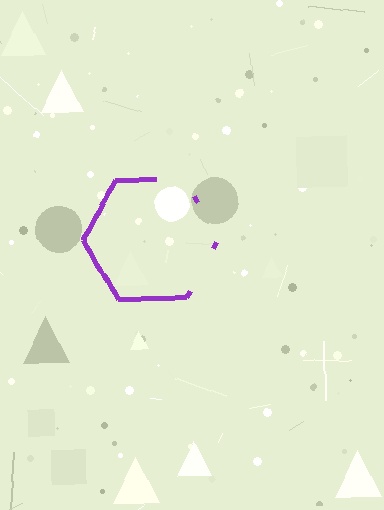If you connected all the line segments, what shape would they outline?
They would outline a hexagon.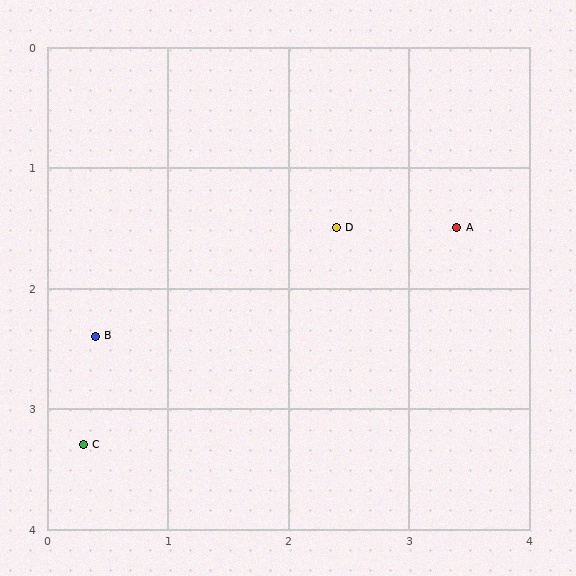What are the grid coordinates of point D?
Point D is at approximately (2.4, 1.5).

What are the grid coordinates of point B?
Point B is at approximately (0.4, 2.4).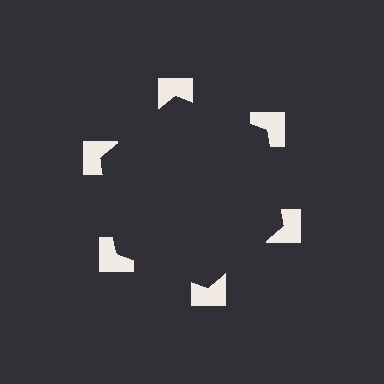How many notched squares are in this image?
There are 6 — one at each vertex of the illusory hexagon.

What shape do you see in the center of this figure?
An illusory hexagon — its edges are inferred from the aligned wedge cuts in the notched squares, not physically drawn.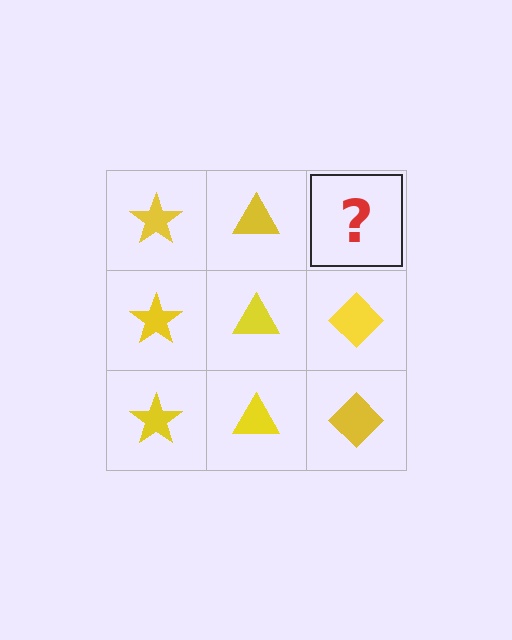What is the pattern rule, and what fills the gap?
The rule is that each column has a consistent shape. The gap should be filled with a yellow diamond.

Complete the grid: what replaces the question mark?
The question mark should be replaced with a yellow diamond.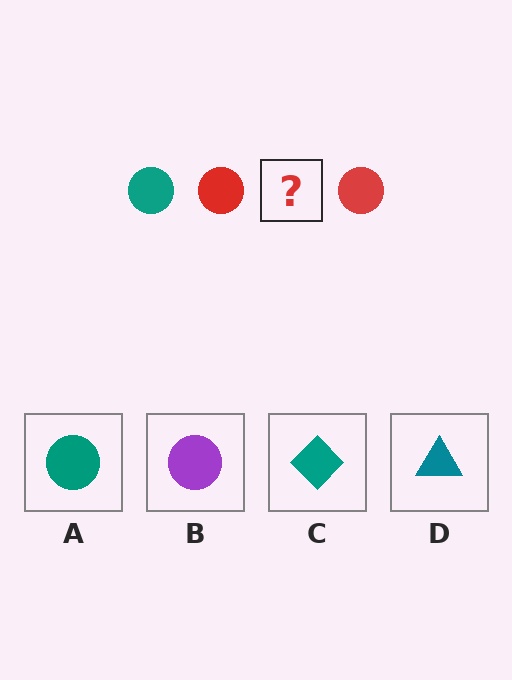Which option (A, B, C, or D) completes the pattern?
A.